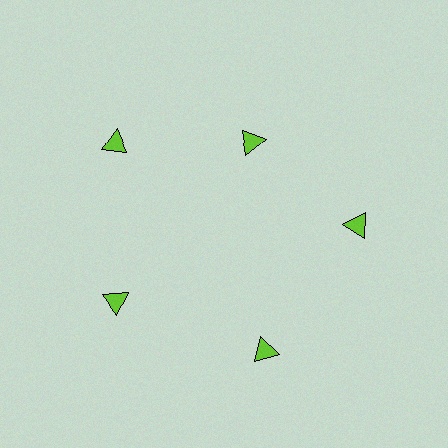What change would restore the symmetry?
The symmetry would be restored by moving it outward, back onto the ring so that all 5 triangles sit at equal angles and equal distance from the center.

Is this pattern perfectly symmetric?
No. The 5 lime triangles are arranged in a ring, but one element near the 1 o'clock position is pulled inward toward the center, breaking the 5-fold rotational symmetry.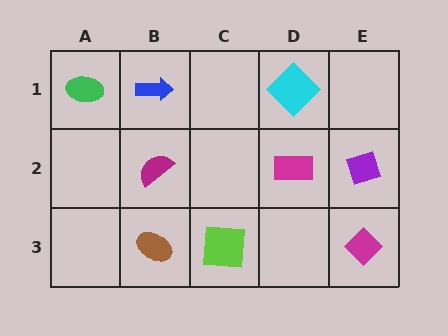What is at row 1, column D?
A cyan diamond.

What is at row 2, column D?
A magenta rectangle.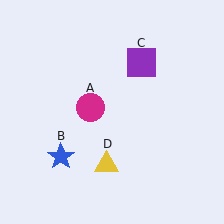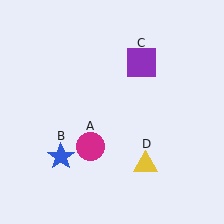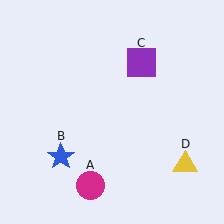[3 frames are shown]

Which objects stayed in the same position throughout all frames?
Blue star (object B) and purple square (object C) remained stationary.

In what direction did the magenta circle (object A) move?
The magenta circle (object A) moved down.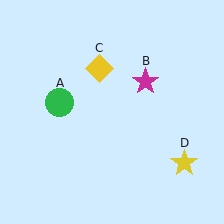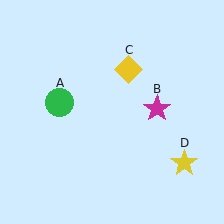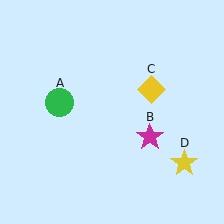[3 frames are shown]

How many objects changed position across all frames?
2 objects changed position: magenta star (object B), yellow diamond (object C).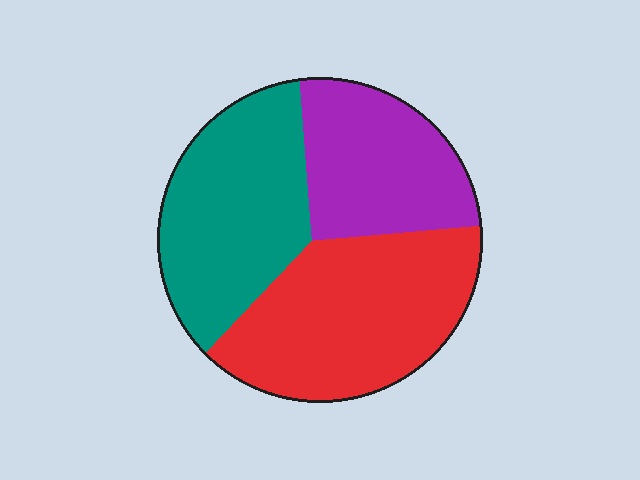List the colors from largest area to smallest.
From largest to smallest: red, teal, purple.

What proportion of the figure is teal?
Teal takes up between a third and a half of the figure.